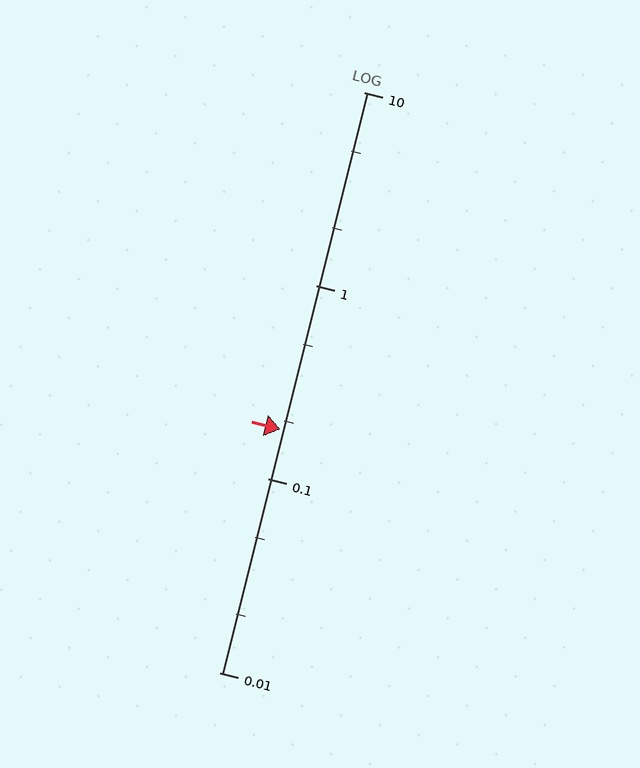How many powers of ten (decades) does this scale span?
The scale spans 3 decades, from 0.01 to 10.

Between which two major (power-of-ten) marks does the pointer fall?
The pointer is between 0.1 and 1.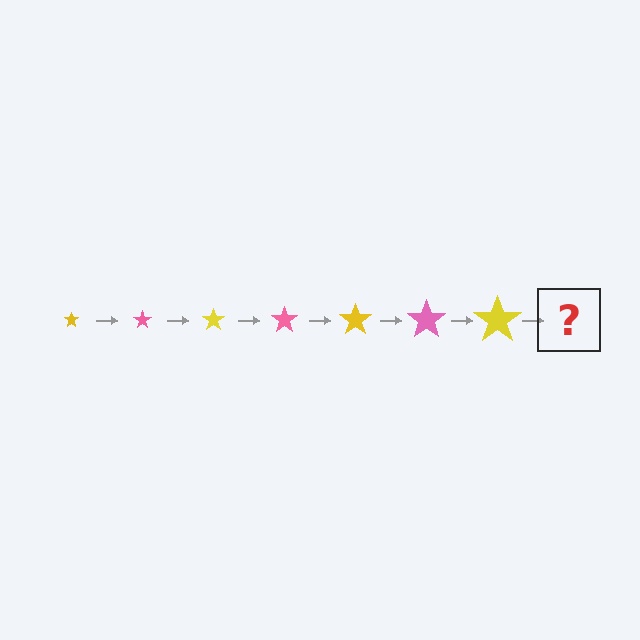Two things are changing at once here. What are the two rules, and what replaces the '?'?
The two rules are that the star grows larger each step and the color cycles through yellow and pink. The '?' should be a pink star, larger than the previous one.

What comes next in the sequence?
The next element should be a pink star, larger than the previous one.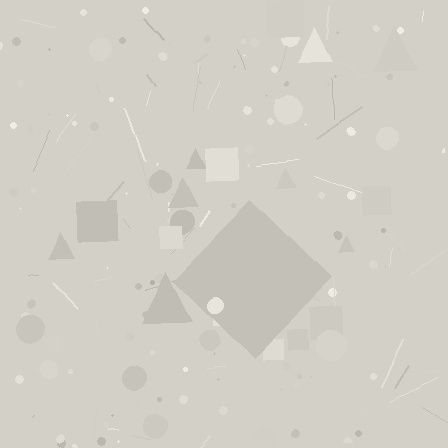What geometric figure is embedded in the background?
A diamond is embedded in the background.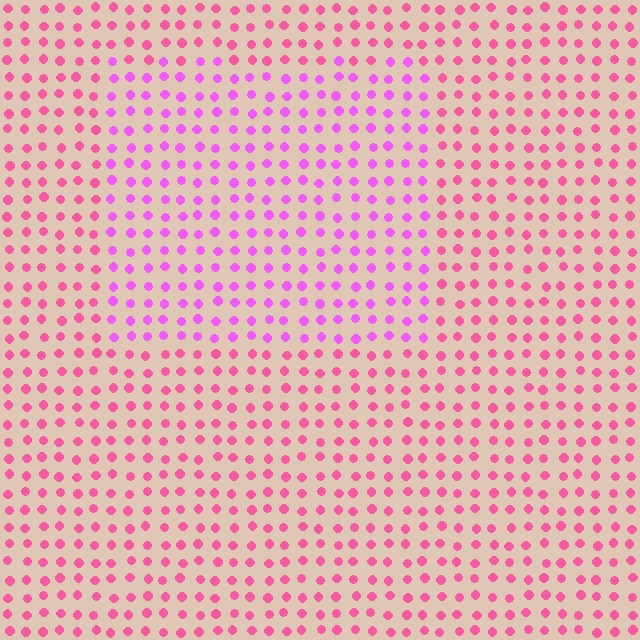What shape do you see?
I see a rectangle.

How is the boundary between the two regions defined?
The boundary is defined purely by a slight shift in hue (about 34 degrees). Spacing, size, and orientation are identical on both sides.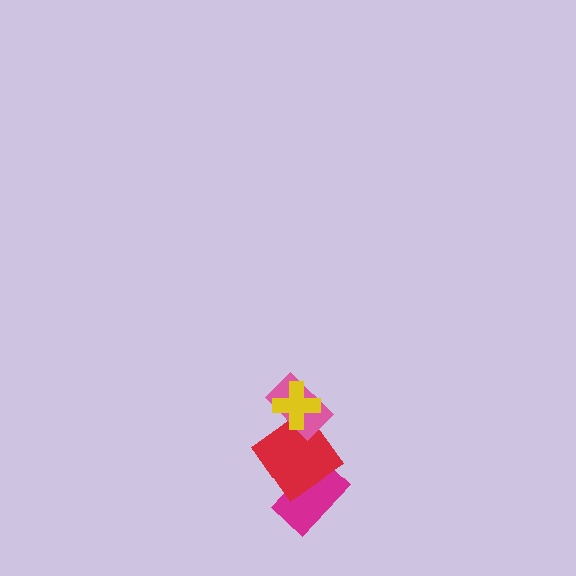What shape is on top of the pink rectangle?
The yellow cross is on top of the pink rectangle.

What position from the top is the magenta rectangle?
The magenta rectangle is 4th from the top.